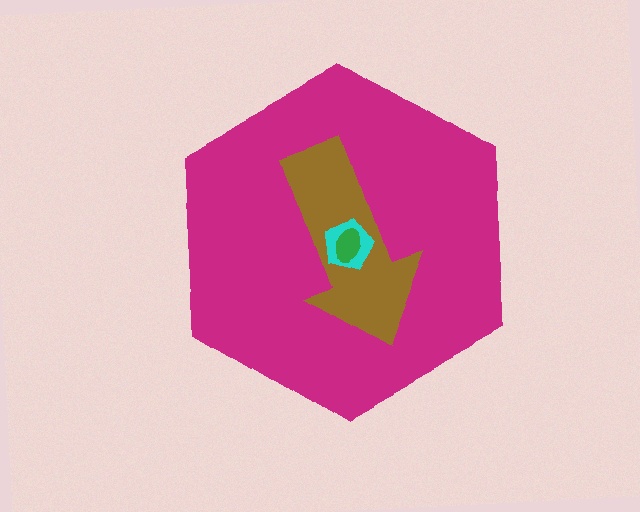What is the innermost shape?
The green ellipse.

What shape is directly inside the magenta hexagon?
The brown arrow.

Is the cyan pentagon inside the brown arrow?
Yes.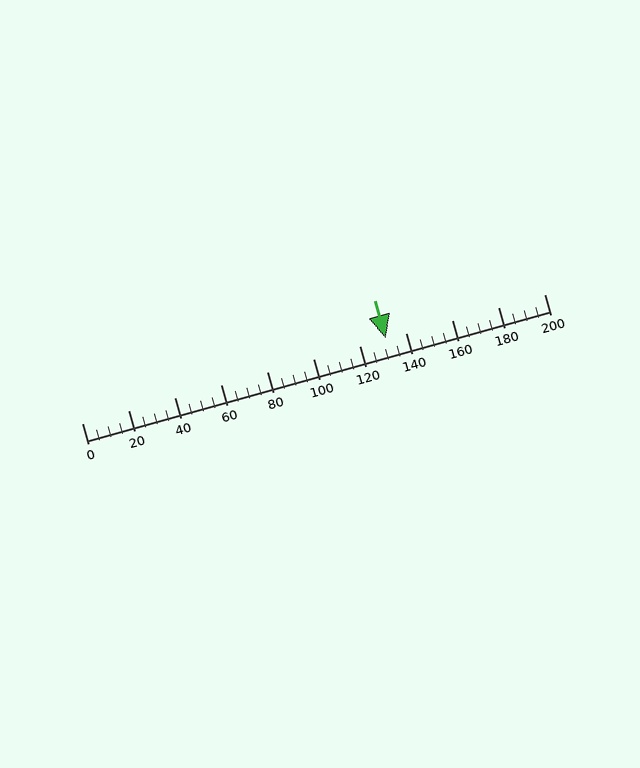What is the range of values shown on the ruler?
The ruler shows values from 0 to 200.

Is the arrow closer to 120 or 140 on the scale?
The arrow is closer to 140.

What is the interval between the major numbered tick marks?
The major tick marks are spaced 20 units apart.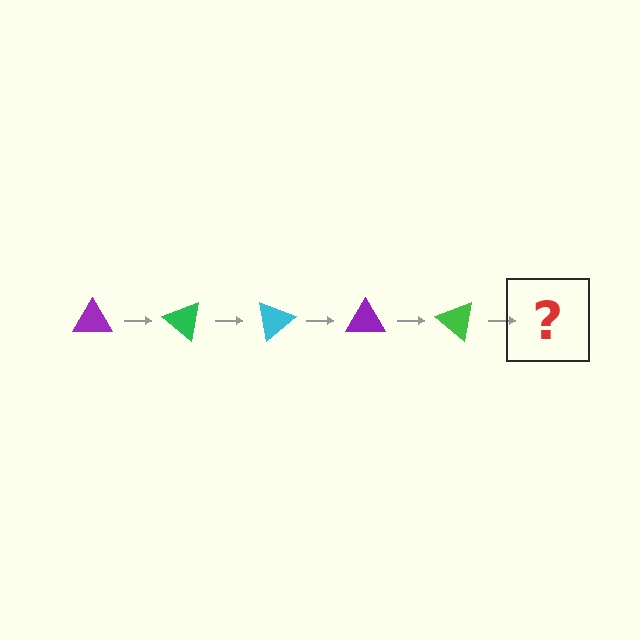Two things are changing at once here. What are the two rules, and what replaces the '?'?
The two rules are that it rotates 40 degrees each step and the color cycles through purple, green, and cyan. The '?' should be a cyan triangle, rotated 200 degrees from the start.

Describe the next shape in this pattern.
It should be a cyan triangle, rotated 200 degrees from the start.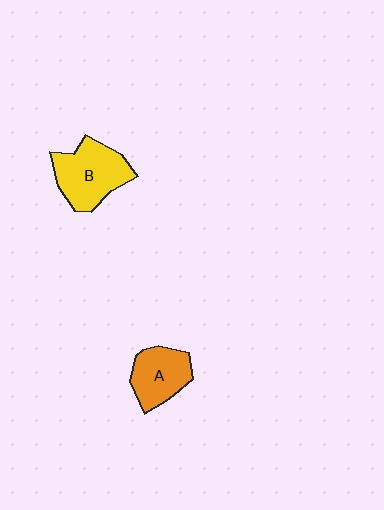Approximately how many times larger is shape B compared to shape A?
Approximately 1.3 times.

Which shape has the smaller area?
Shape A (orange).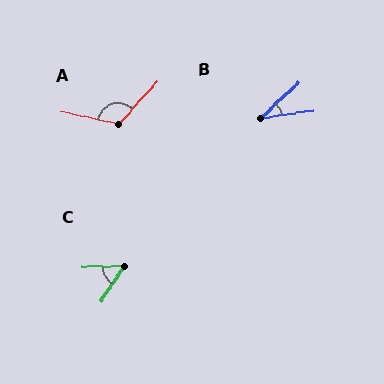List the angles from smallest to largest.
B (35°), C (56°), A (120°).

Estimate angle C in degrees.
Approximately 56 degrees.